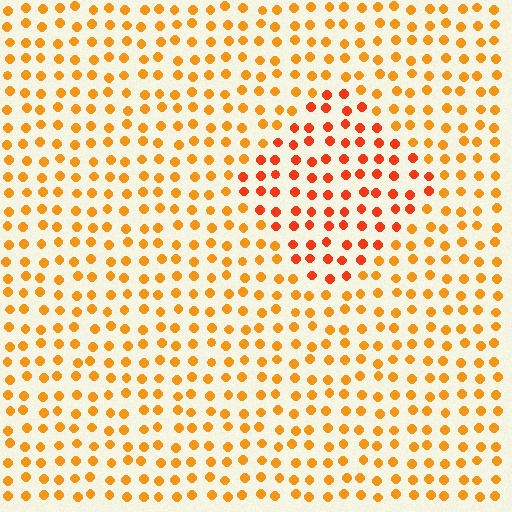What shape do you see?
I see a diamond.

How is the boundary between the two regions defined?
The boundary is defined purely by a slight shift in hue (about 26 degrees). Spacing, size, and orientation are identical on both sides.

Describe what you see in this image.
The image is filled with small orange elements in a uniform arrangement. A diamond-shaped region is visible where the elements are tinted to a slightly different hue, forming a subtle color boundary.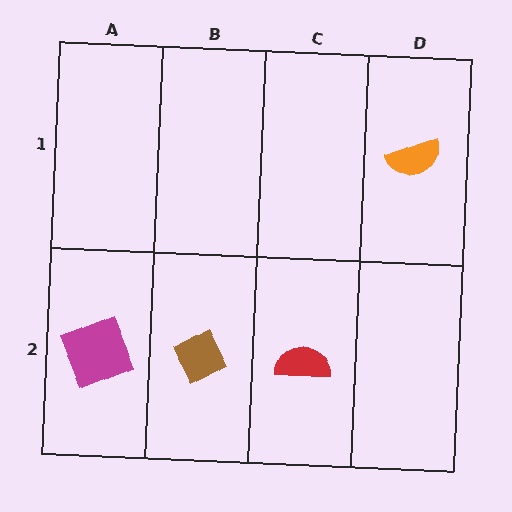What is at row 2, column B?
A brown diamond.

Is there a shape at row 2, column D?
No, that cell is empty.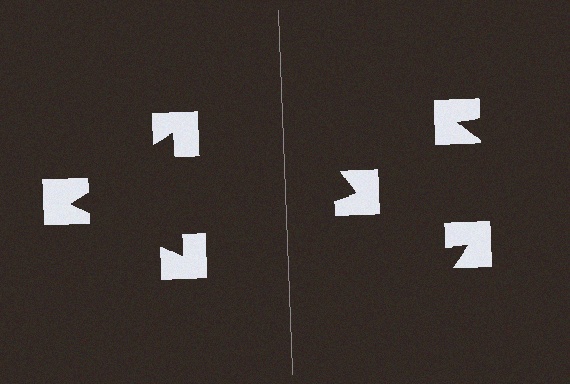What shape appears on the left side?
An illusory triangle.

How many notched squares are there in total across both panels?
6 — 3 on each side.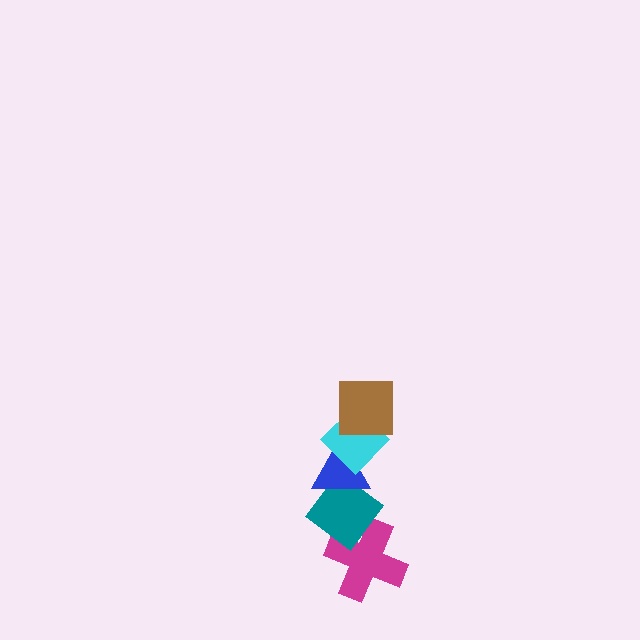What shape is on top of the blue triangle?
The cyan diamond is on top of the blue triangle.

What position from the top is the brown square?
The brown square is 1st from the top.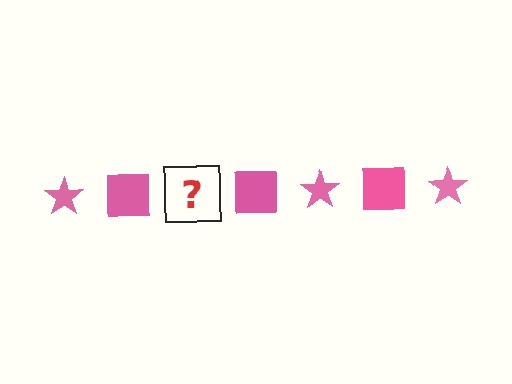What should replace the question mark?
The question mark should be replaced with a pink star.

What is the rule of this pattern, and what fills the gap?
The rule is that the pattern cycles through star, square shapes in pink. The gap should be filled with a pink star.